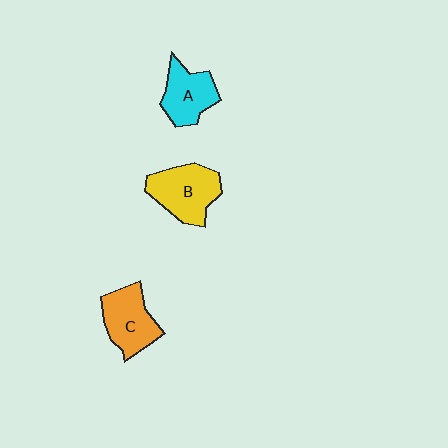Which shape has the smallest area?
Shape A (cyan).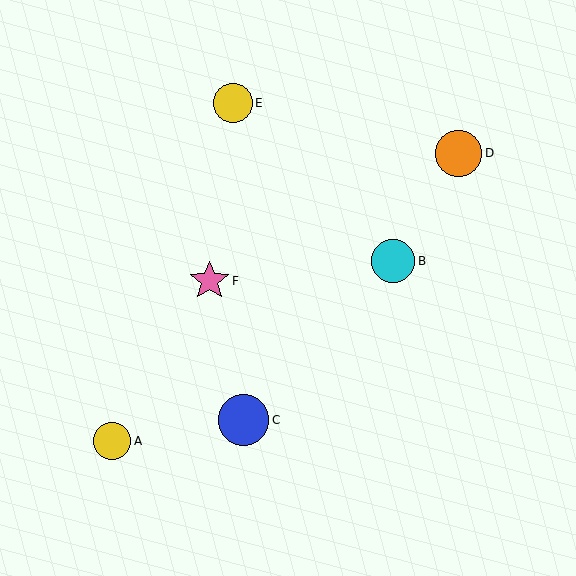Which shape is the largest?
The blue circle (labeled C) is the largest.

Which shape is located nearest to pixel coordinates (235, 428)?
The blue circle (labeled C) at (244, 420) is nearest to that location.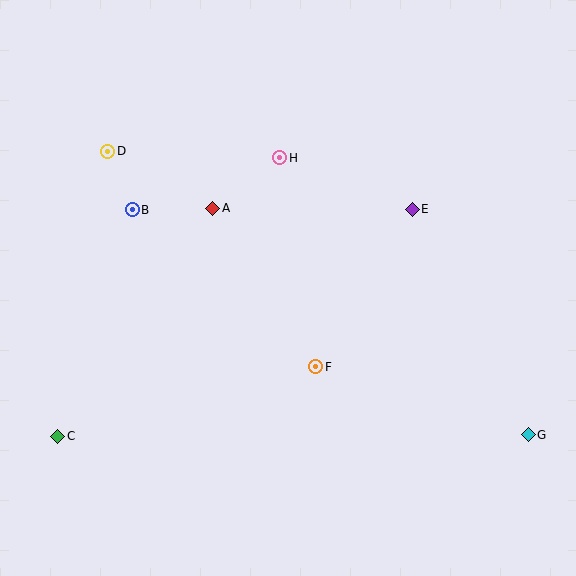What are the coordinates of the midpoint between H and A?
The midpoint between H and A is at (246, 183).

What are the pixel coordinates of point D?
Point D is at (108, 151).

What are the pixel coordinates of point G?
Point G is at (528, 435).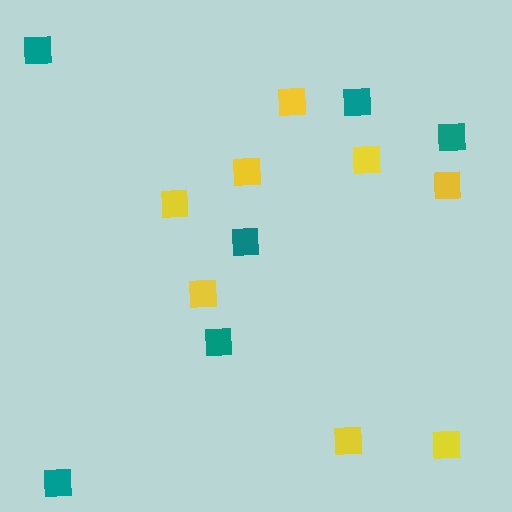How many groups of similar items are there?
There are 2 groups: one group of yellow squares (8) and one group of teal squares (6).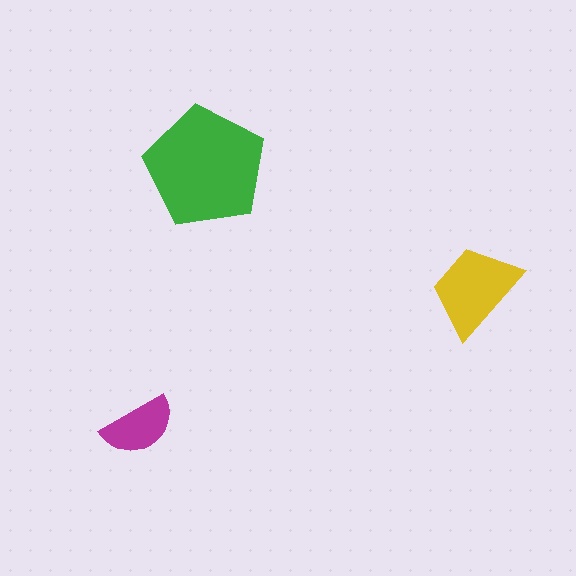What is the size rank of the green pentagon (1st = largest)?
1st.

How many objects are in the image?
There are 3 objects in the image.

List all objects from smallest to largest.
The magenta semicircle, the yellow trapezoid, the green pentagon.